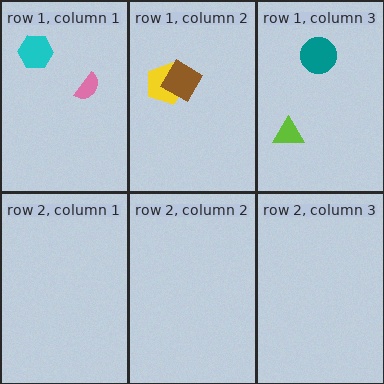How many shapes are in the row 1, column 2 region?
2.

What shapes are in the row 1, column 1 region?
The pink semicircle, the cyan hexagon.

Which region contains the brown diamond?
The row 1, column 2 region.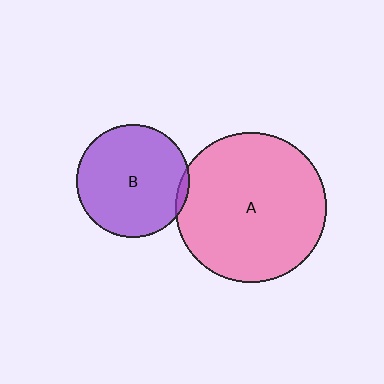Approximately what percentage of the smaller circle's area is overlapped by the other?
Approximately 5%.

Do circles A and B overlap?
Yes.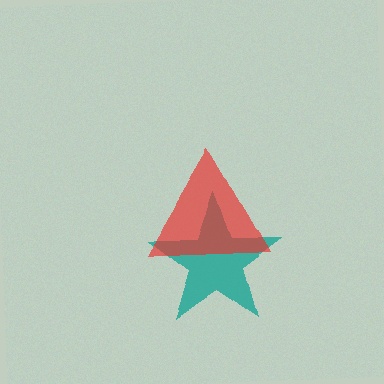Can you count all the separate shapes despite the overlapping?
Yes, there are 2 separate shapes.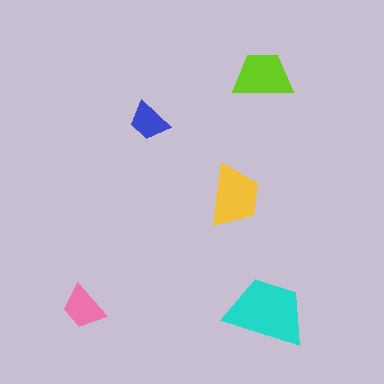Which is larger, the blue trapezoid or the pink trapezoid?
The pink one.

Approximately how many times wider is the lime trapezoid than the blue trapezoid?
About 1.5 times wider.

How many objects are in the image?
There are 5 objects in the image.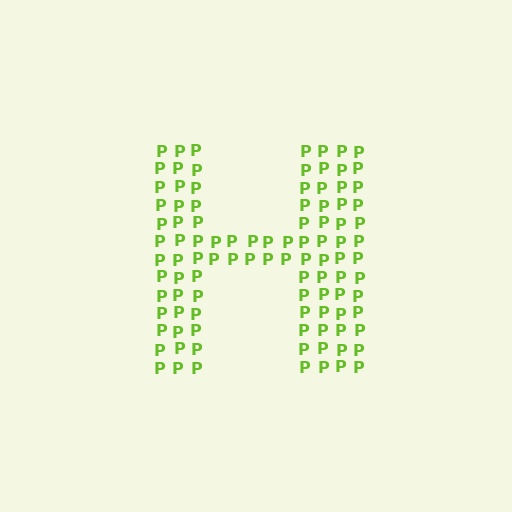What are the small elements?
The small elements are letter P's.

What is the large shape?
The large shape is the letter H.